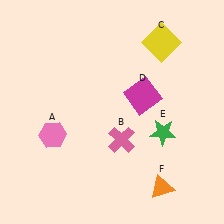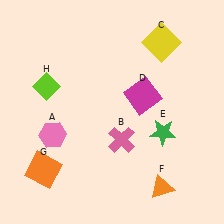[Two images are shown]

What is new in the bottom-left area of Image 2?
An orange square (G) was added in the bottom-left area of Image 2.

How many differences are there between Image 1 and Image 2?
There are 2 differences between the two images.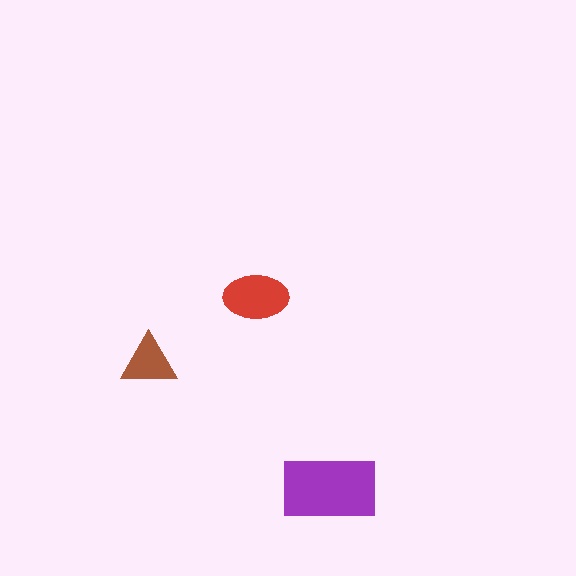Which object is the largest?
The purple rectangle.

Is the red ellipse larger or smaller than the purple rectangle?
Smaller.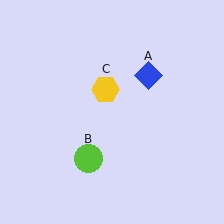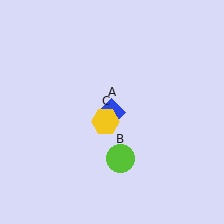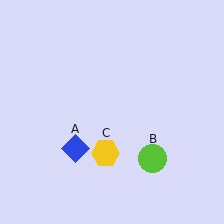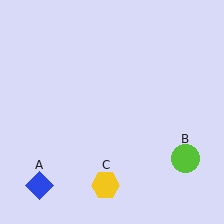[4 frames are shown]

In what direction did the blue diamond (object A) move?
The blue diamond (object A) moved down and to the left.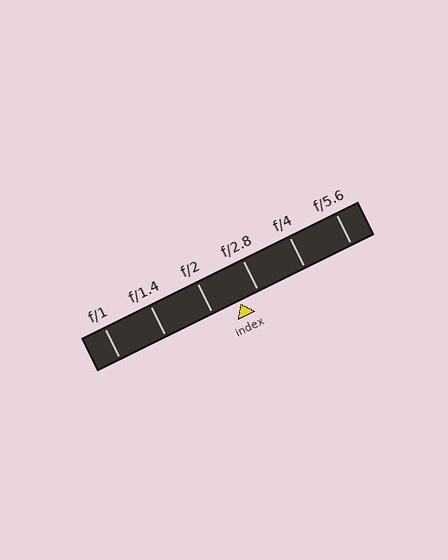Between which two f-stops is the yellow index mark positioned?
The index mark is between f/2 and f/2.8.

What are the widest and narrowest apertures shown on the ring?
The widest aperture shown is f/1 and the narrowest is f/5.6.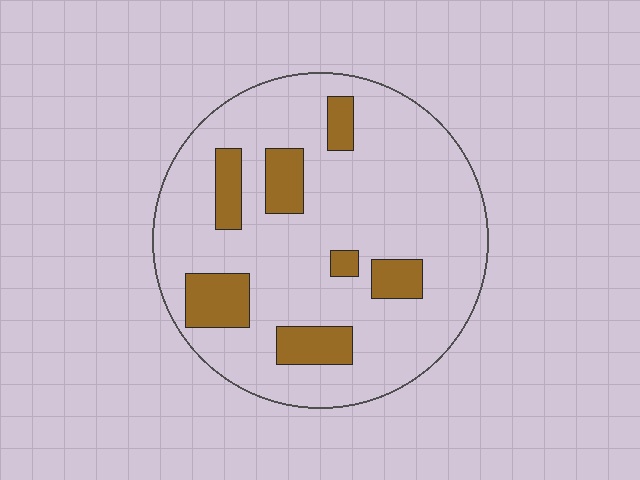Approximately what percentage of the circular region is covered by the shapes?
Approximately 20%.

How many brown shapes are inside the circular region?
7.